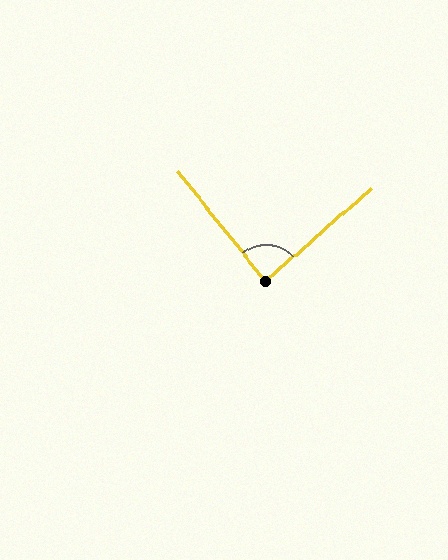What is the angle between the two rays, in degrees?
Approximately 87 degrees.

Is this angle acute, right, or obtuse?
It is approximately a right angle.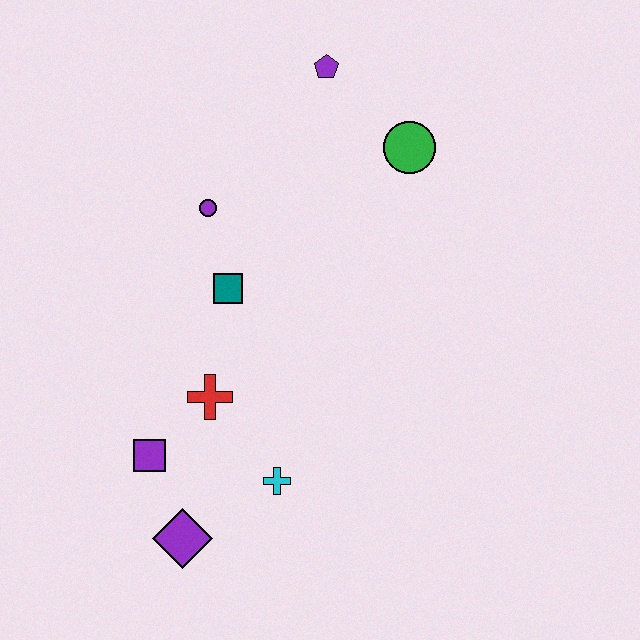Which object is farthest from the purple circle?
The purple diamond is farthest from the purple circle.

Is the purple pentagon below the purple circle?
No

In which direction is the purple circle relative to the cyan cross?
The purple circle is above the cyan cross.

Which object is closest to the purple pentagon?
The green circle is closest to the purple pentagon.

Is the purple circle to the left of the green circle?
Yes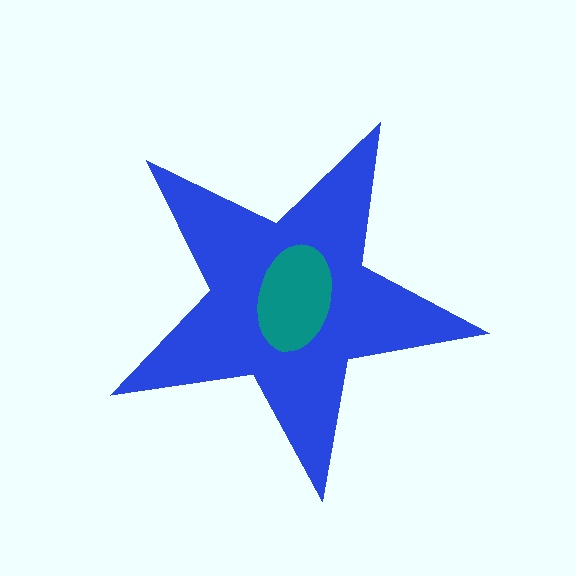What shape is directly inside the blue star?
The teal ellipse.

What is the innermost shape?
The teal ellipse.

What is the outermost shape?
The blue star.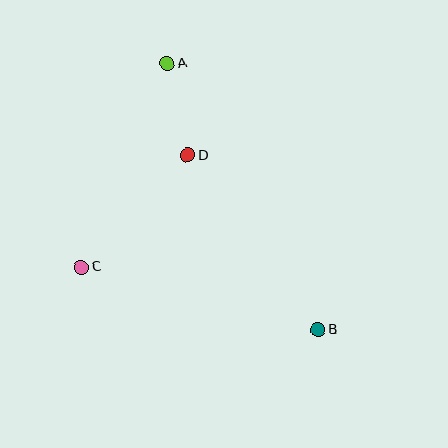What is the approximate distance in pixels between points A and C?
The distance between A and C is approximately 221 pixels.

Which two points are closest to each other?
Points A and D are closest to each other.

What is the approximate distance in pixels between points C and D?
The distance between C and D is approximately 155 pixels.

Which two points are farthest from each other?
Points A and B are farthest from each other.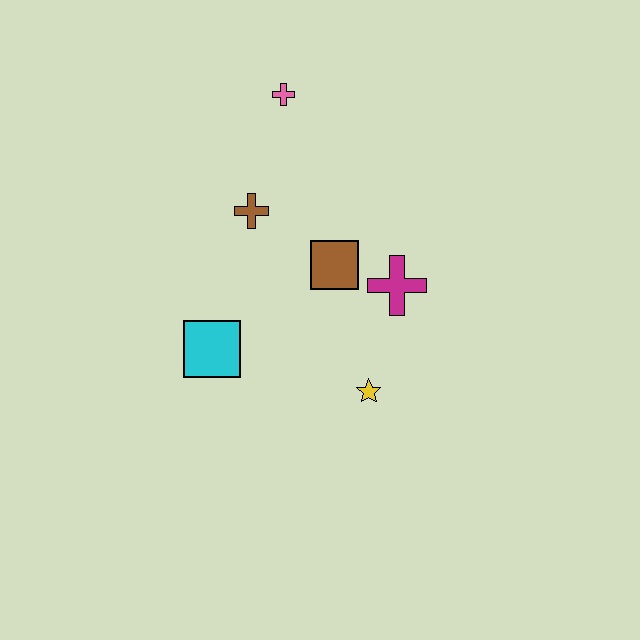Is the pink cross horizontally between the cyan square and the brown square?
Yes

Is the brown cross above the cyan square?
Yes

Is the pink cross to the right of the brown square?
No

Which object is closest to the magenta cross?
The brown square is closest to the magenta cross.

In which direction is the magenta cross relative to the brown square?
The magenta cross is to the right of the brown square.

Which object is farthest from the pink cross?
The yellow star is farthest from the pink cross.